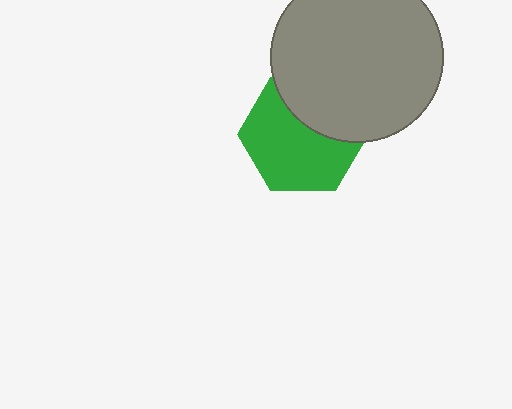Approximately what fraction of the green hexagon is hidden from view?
Roughly 35% of the green hexagon is hidden behind the gray circle.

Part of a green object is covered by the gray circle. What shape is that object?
It is a hexagon.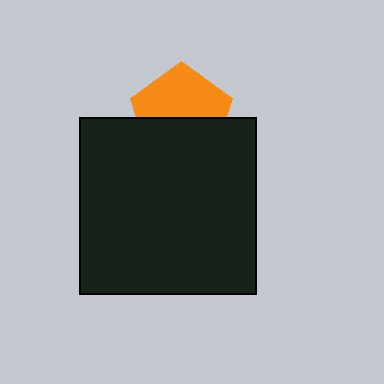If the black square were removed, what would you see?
You would see the complete orange pentagon.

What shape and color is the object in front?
The object in front is a black square.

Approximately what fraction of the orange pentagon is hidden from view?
Roughly 46% of the orange pentagon is hidden behind the black square.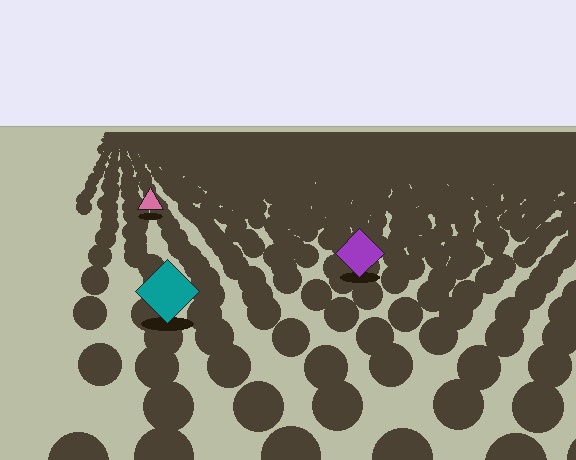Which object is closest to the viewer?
The teal diamond is closest. The texture marks near it are larger and more spread out.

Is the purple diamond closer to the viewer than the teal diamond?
No. The teal diamond is closer — you can tell from the texture gradient: the ground texture is coarser near it.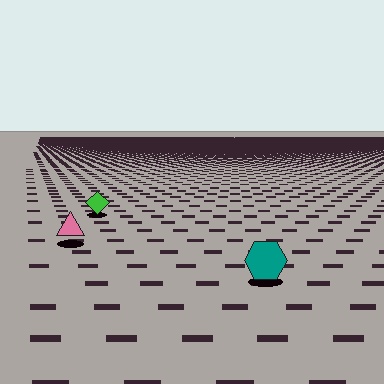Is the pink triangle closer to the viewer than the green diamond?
Yes. The pink triangle is closer — you can tell from the texture gradient: the ground texture is coarser near it.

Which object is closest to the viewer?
The teal hexagon is closest. The texture marks near it are larger and more spread out.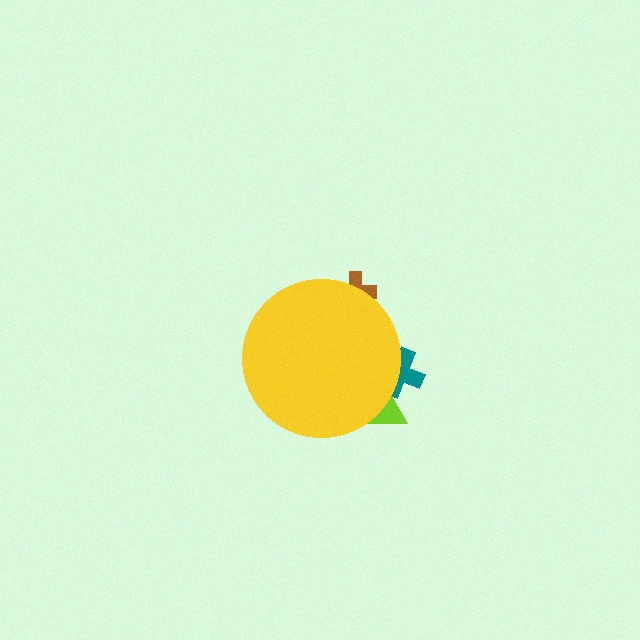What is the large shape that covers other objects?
A yellow circle.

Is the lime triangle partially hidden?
Yes, the lime triangle is partially hidden behind the yellow circle.